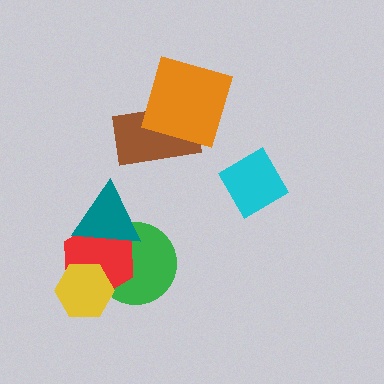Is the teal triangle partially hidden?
No, no other shape covers it.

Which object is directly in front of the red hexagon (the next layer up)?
The yellow hexagon is directly in front of the red hexagon.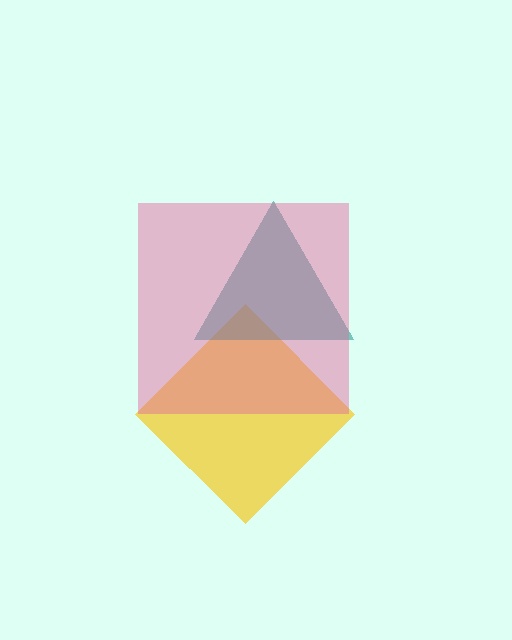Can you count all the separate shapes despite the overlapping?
Yes, there are 3 separate shapes.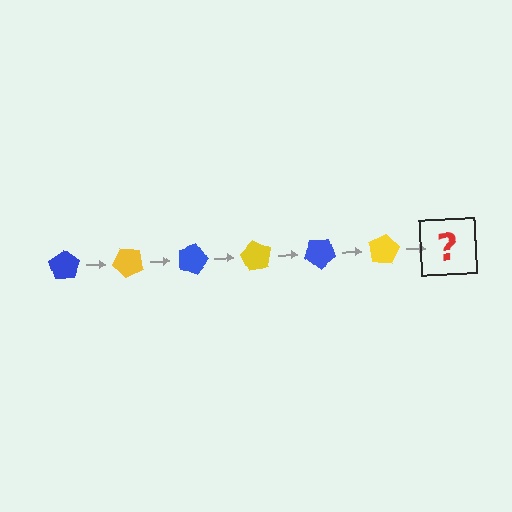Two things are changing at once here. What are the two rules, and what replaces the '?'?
The two rules are that it rotates 45 degrees each step and the color cycles through blue and yellow. The '?' should be a blue pentagon, rotated 270 degrees from the start.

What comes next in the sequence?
The next element should be a blue pentagon, rotated 270 degrees from the start.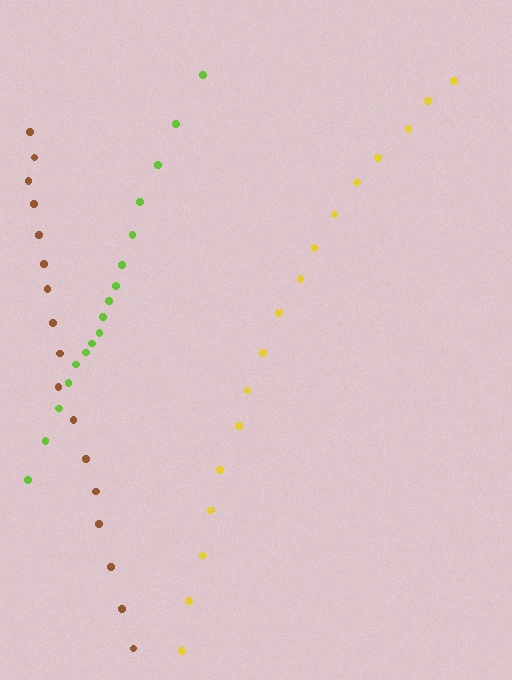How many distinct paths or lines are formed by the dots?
There are 3 distinct paths.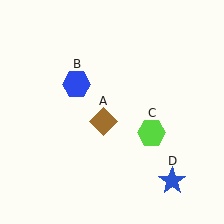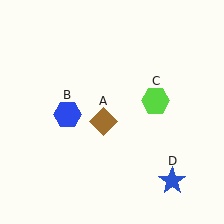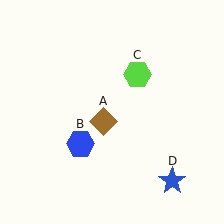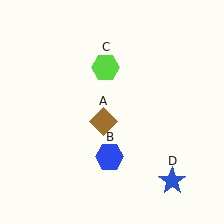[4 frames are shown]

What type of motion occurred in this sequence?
The blue hexagon (object B), lime hexagon (object C) rotated counterclockwise around the center of the scene.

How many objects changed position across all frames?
2 objects changed position: blue hexagon (object B), lime hexagon (object C).